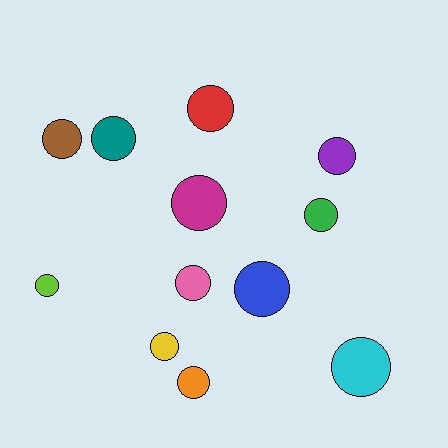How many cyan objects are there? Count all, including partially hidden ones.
There is 1 cyan object.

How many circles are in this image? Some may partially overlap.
There are 12 circles.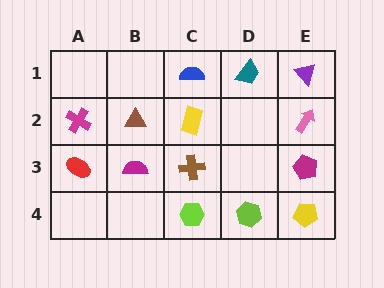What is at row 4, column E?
A yellow pentagon.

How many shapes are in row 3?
4 shapes.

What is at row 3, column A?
A red ellipse.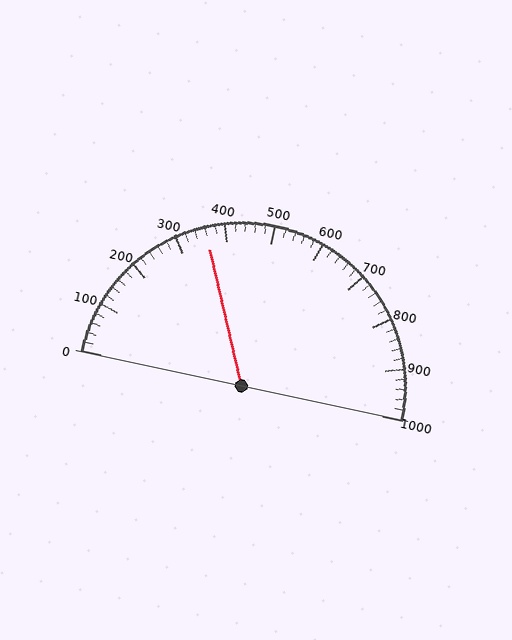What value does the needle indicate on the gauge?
The needle indicates approximately 360.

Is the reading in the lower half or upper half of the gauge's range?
The reading is in the lower half of the range (0 to 1000).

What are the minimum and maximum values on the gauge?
The gauge ranges from 0 to 1000.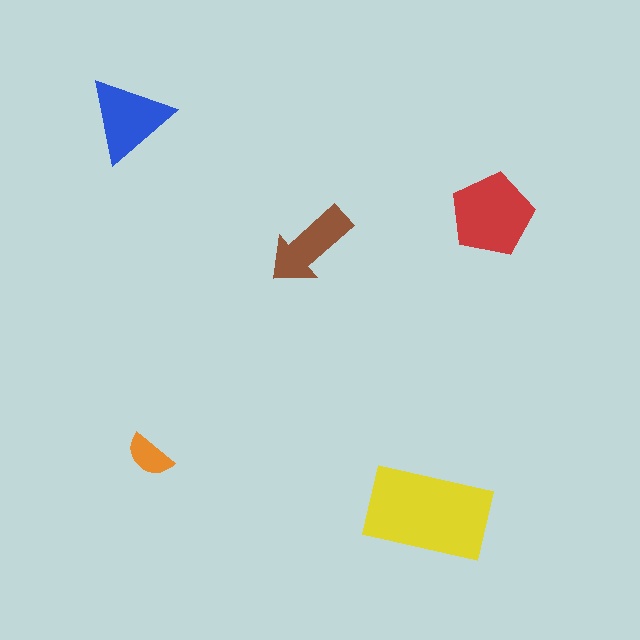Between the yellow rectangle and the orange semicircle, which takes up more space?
The yellow rectangle.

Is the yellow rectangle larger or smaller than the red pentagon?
Larger.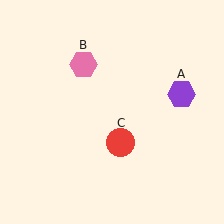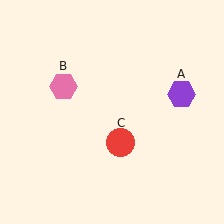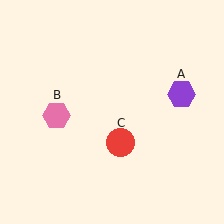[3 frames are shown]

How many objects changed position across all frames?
1 object changed position: pink hexagon (object B).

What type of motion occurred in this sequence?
The pink hexagon (object B) rotated counterclockwise around the center of the scene.